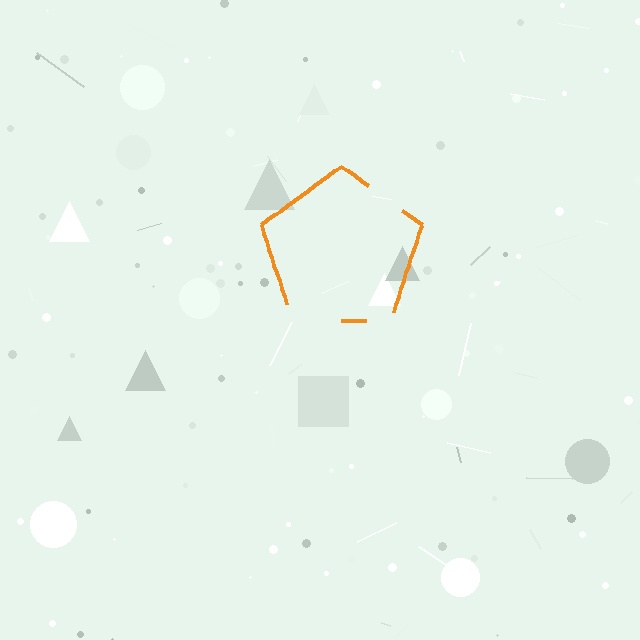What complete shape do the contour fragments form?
The contour fragments form a pentagon.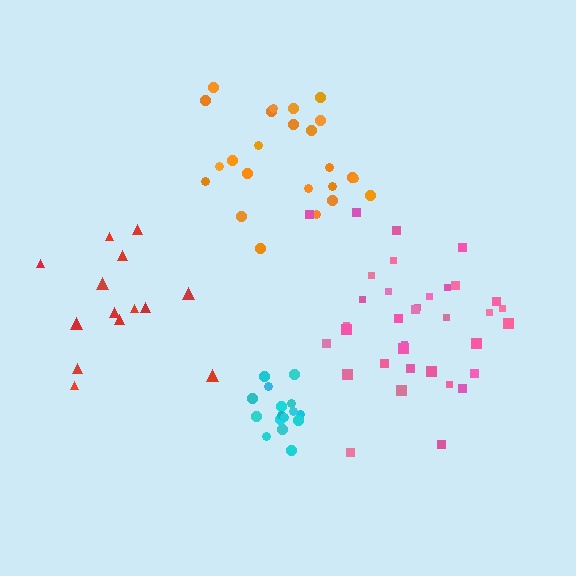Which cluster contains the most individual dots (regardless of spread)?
Pink (35).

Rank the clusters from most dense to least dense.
cyan, orange, pink, red.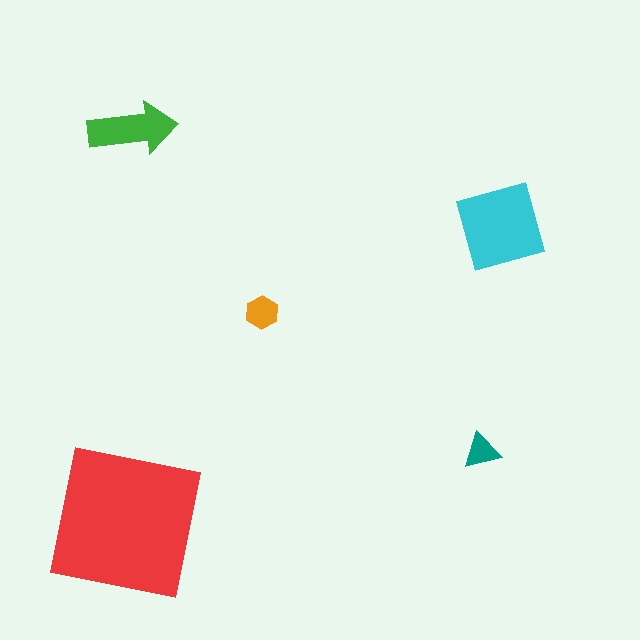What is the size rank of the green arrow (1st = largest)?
3rd.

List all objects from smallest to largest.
The teal triangle, the orange hexagon, the green arrow, the cyan diamond, the red square.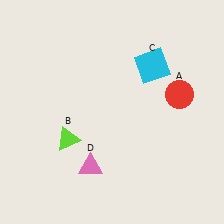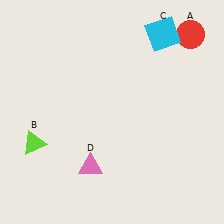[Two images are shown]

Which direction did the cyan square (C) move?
The cyan square (C) moved up.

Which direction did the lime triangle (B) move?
The lime triangle (B) moved left.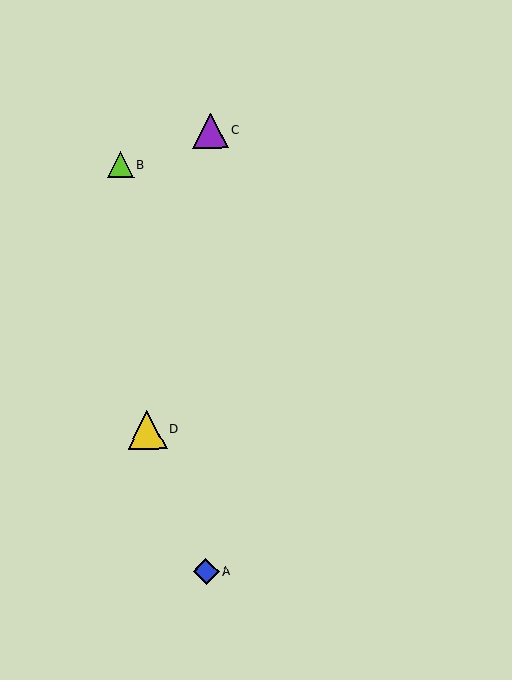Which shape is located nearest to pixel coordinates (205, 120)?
The purple triangle (labeled C) at (210, 131) is nearest to that location.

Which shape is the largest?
The yellow triangle (labeled D) is the largest.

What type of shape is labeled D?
Shape D is a yellow triangle.